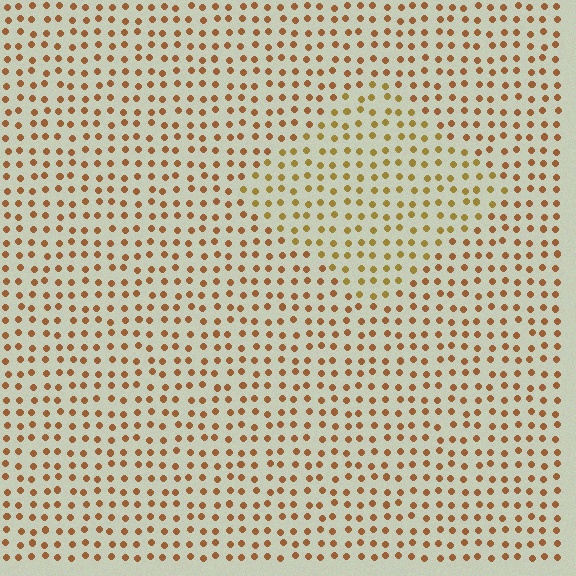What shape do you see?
I see a diamond.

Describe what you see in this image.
The image is filled with small brown elements in a uniform arrangement. A diamond-shaped region is visible where the elements are tinted to a slightly different hue, forming a subtle color boundary.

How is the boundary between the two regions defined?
The boundary is defined purely by a slight shift in hue (about 23 degrees). Spacing, size, and orientation are identical on both sides.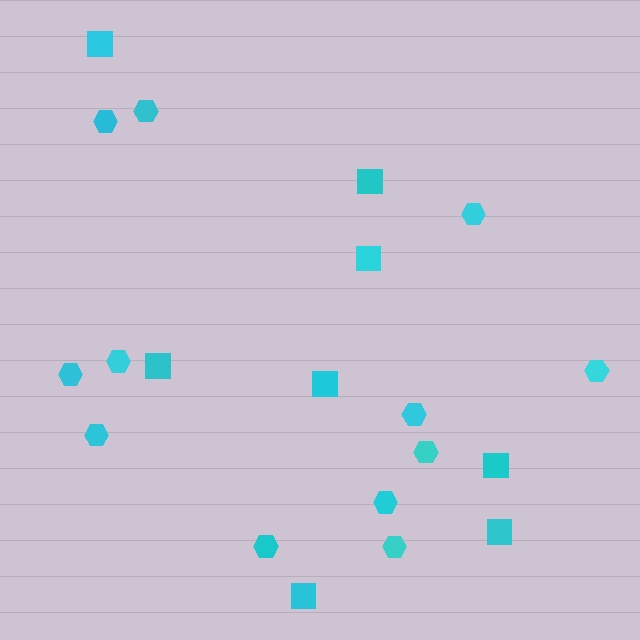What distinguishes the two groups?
There are 2 groups: one group of hexagons (12) and one group of squares (8).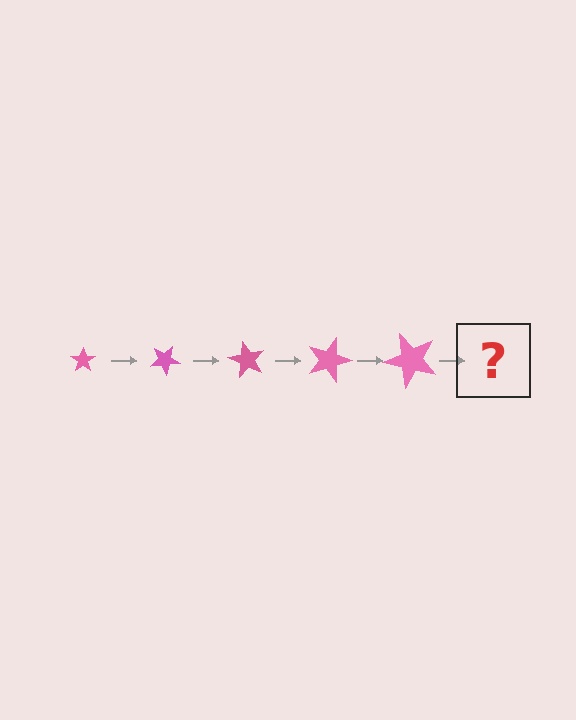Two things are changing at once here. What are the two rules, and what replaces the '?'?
The two rules are that the star grows larger each step and it rotates 30 degrees each step. The '?' should be a star, larger than the previous one and rotated 150 degrees from the start.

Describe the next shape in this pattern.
It should be a star, larger than the previous one and rotated 150 degrees from the start.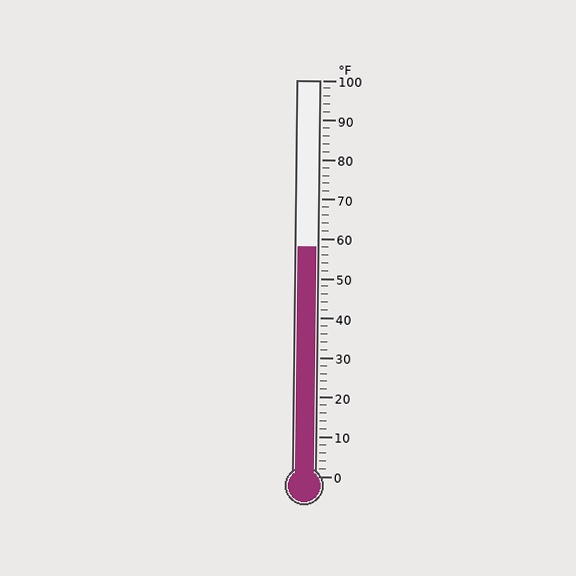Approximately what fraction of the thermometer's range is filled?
The thermometer is filled to approximately 60% of its range.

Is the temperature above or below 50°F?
The temperature is above 50°F.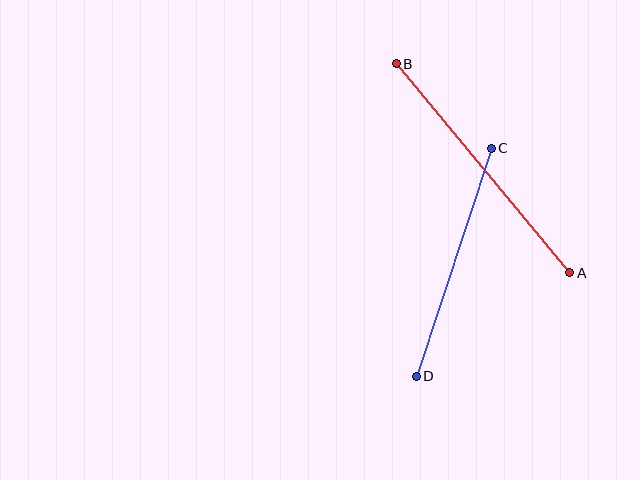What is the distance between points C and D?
The distance is approximately 240 pixels.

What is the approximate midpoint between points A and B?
The midpoint is at approximately (483, 168) pixels.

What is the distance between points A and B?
The distance is approximately 271 pixels.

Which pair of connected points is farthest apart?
Points A and B are farthest apart.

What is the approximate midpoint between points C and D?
The midpoint is at approximately (454, 262) pixels.